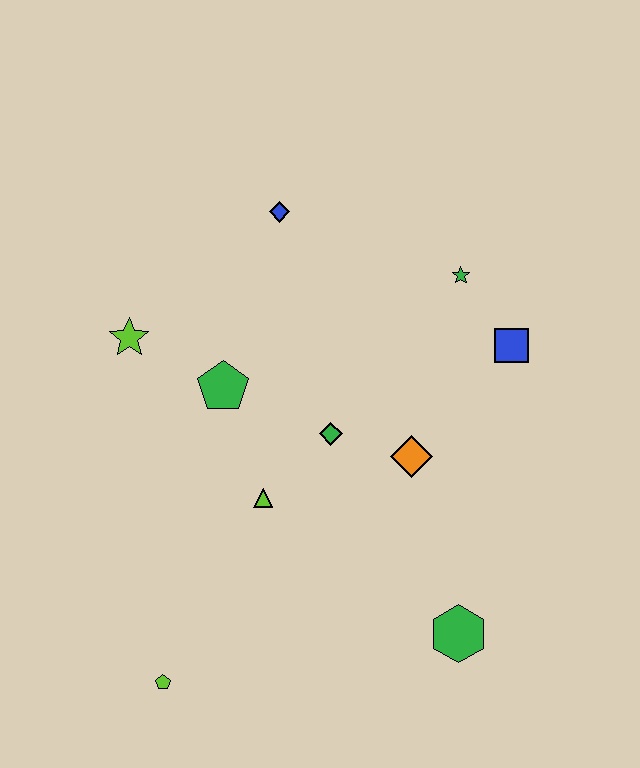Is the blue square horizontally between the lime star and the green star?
No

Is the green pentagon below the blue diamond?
Yes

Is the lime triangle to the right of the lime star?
Yes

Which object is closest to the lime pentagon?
The lime triangle is closest to the lime pentagon.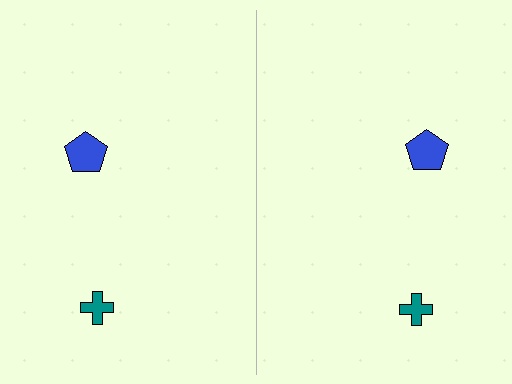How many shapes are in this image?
There are 4 shapes in this image.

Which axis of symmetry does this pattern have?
The pattern has a vertical axis of symmetry running through the center of the image.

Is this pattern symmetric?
Yes, this pattern has bilateral (reflection) symmetry.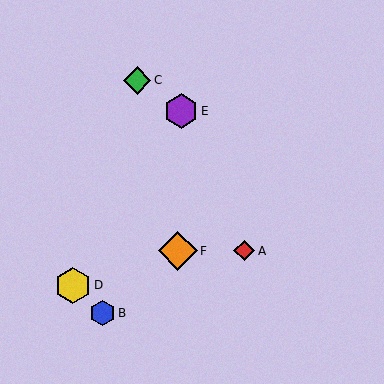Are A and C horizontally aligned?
No, A is at y≈251 and C is at y≈80.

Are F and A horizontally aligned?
Yes, both are at y≈251.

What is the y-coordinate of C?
Object C is at y≈80.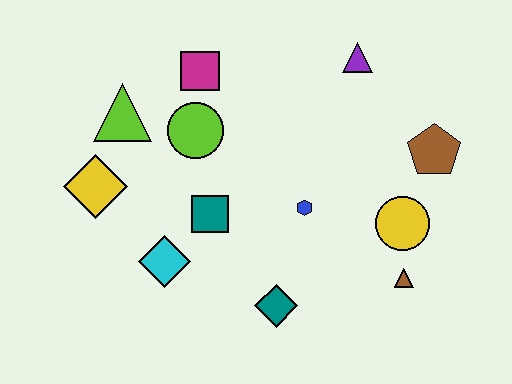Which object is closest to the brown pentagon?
The yellow circle is closest to the brown pentagon.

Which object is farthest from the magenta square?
The brown triangle is farthest from the magenta square.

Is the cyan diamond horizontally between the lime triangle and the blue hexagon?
Yes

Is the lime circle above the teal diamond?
Yes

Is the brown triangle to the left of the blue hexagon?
No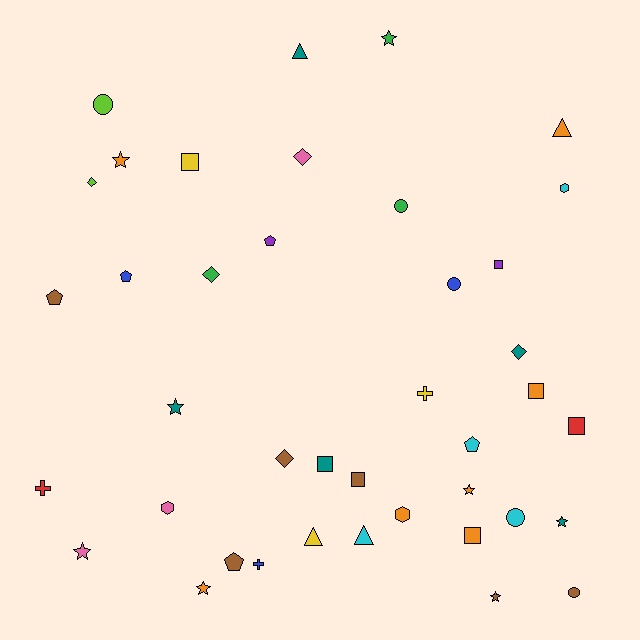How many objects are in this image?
There are 40 objects.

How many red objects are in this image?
There are 2 red objects.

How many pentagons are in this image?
There are 5 pentagons.